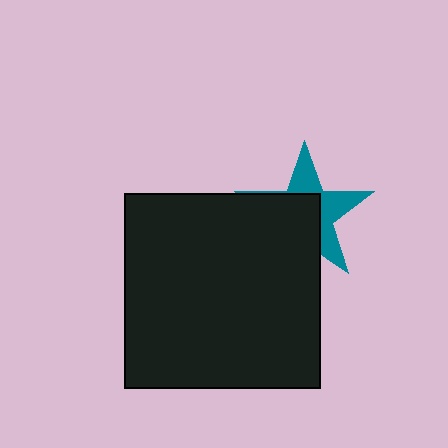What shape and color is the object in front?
The object in front is a black square.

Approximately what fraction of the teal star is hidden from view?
Roughly 55% of the teal star is hidden behind the black square.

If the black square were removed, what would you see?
You would see the complete teal star.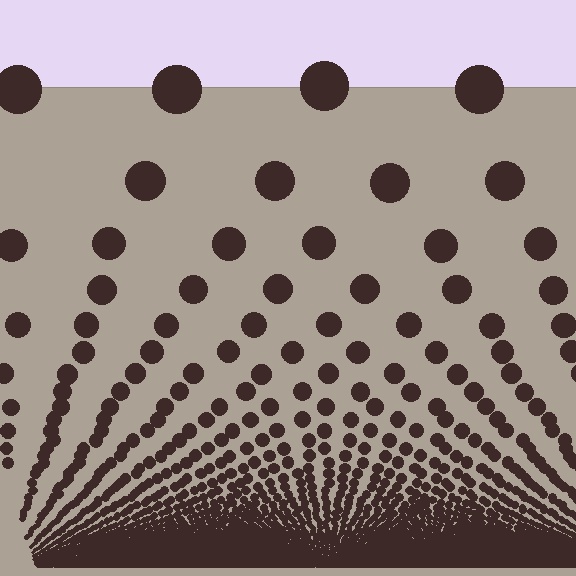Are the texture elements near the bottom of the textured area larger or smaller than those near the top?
Smaller. The gradient is inverted — elements near the bottom are smaller and denser.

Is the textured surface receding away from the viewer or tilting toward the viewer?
The surface appears to tilt toward the viewer. Texture elements get larger and sparser toward the top.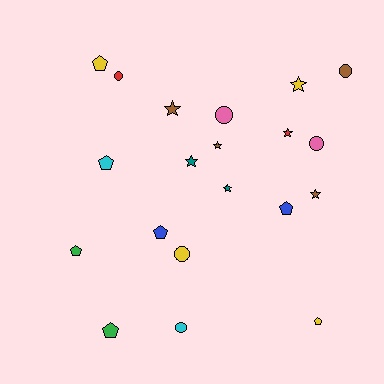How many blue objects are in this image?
There are 2 blue objects.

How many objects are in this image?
There are 20 objects.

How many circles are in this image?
There are 6 circles.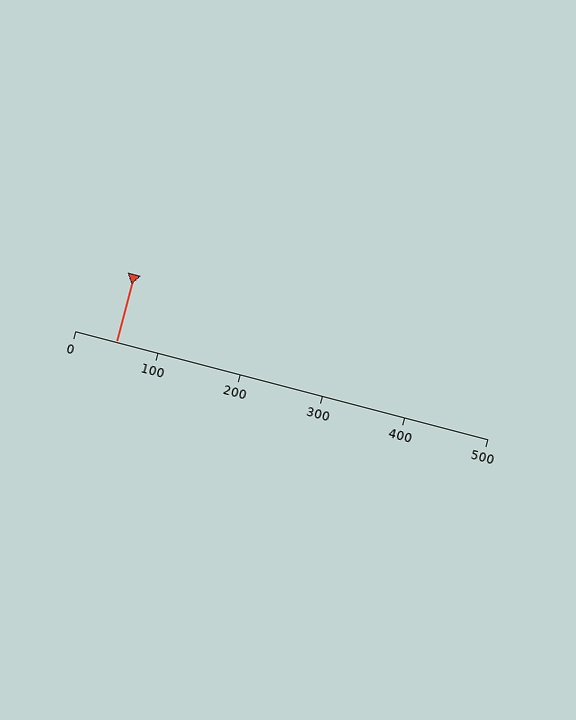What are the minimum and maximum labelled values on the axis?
The axis runs from 0 to 500.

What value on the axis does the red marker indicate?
The marker indicates approximately 50.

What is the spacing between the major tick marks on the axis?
The major ticks are spaced 100 apart.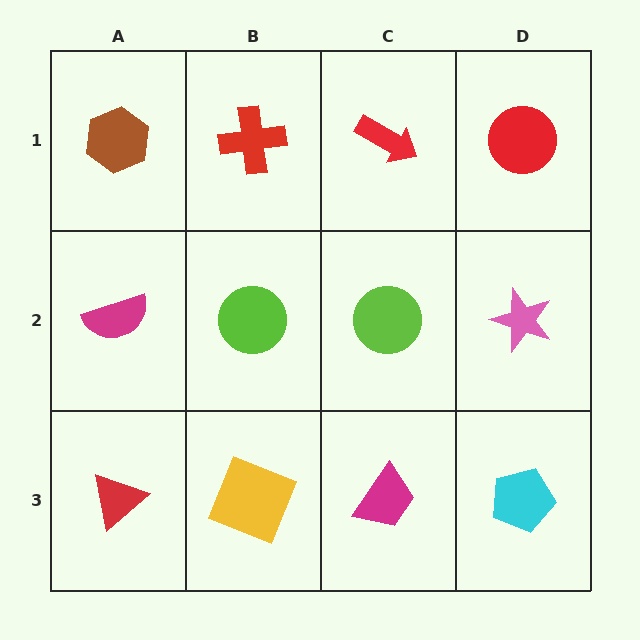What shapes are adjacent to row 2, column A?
A brown hexagon (row 1, column A), a red triangle (row 3, column A), a lime circle (row 2, column B).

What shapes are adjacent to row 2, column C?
A red arrow (row 1, column C), a magenta trapezoid (row 3, column C), a lime circle (row 2, column B), a pink star (row 2, column D).